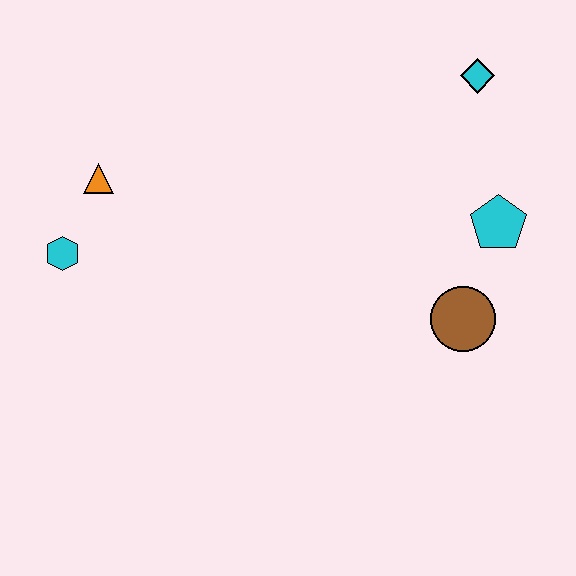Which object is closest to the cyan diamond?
The cyan pentagon is closest to the cyan diamond.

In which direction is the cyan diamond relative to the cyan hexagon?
The cyan diamond is to the right of the cyan hexagon.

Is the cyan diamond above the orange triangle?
Yes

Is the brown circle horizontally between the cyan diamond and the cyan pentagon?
No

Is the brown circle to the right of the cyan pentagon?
No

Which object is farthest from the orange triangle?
The cyan pentagon is farthest from the orange triangle.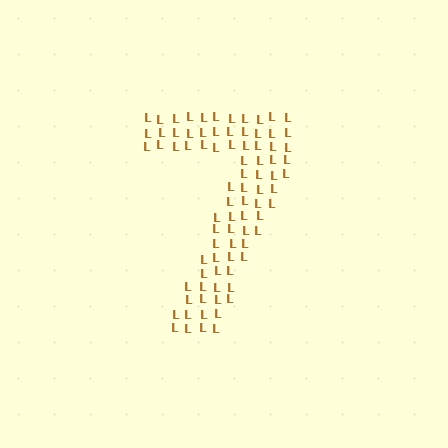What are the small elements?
The small elements are letter L's.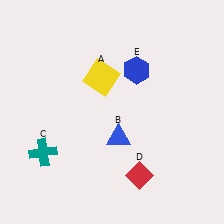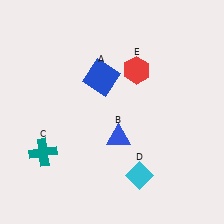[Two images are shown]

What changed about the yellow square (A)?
In Image 1, A is yellow. In Image 2, it changed to blue.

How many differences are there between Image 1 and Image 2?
There are 3 differences between the two images.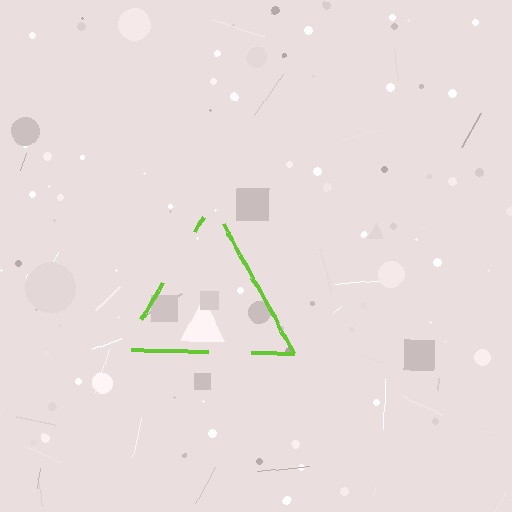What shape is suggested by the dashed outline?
The dashed outline suggests a triangle.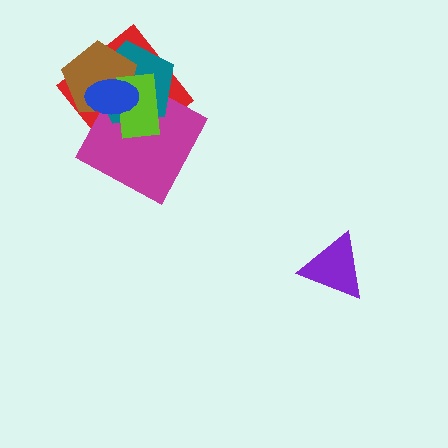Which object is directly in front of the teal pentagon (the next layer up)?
The brown pentagon is directly in front of the teal pentagon.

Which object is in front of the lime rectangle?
The blue ellipse is in front of the lime rectangle.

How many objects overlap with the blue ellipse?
5 objects overlap with the blue ellipse.